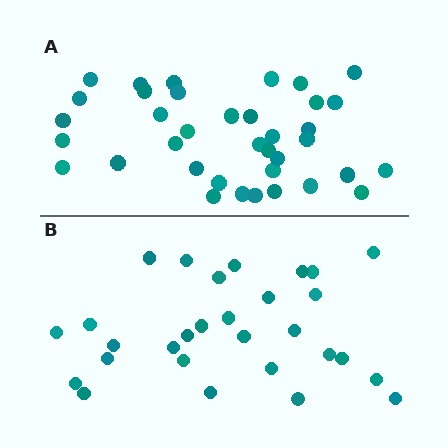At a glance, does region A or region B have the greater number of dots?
Region A (the top region) has more dots.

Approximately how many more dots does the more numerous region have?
Region A has roughly 8 or so more dots than region B.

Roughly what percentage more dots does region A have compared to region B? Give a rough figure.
About 30% more.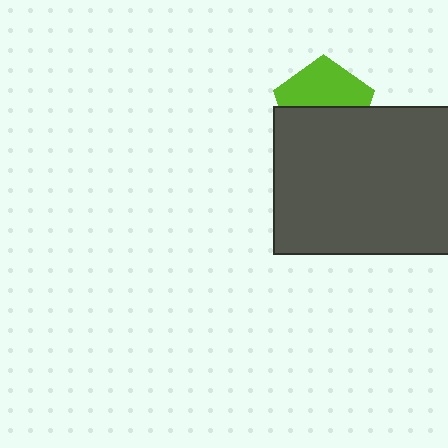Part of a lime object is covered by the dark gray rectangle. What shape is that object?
It is a pentagon.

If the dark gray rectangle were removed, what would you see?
You would see the complete lime pentagon.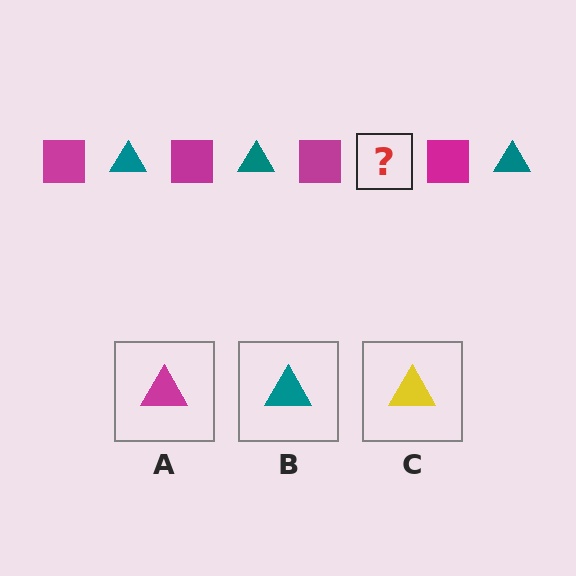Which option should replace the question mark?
Option B.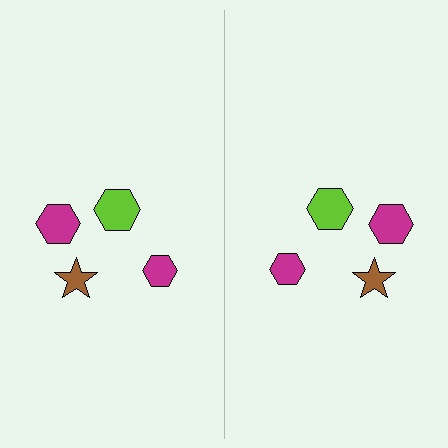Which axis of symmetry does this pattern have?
The pattern has a vertical axis of symmetry running through the center of the image.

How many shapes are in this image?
There are 8 shapes in this image.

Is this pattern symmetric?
Yes, this pattern has bilateral (reflection) symmetry.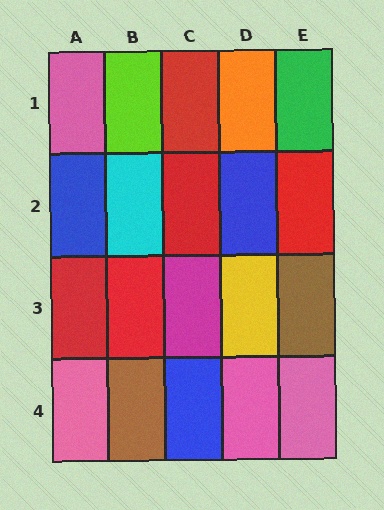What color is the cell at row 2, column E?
Red.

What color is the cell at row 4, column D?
Pink.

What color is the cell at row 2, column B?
Cyan.